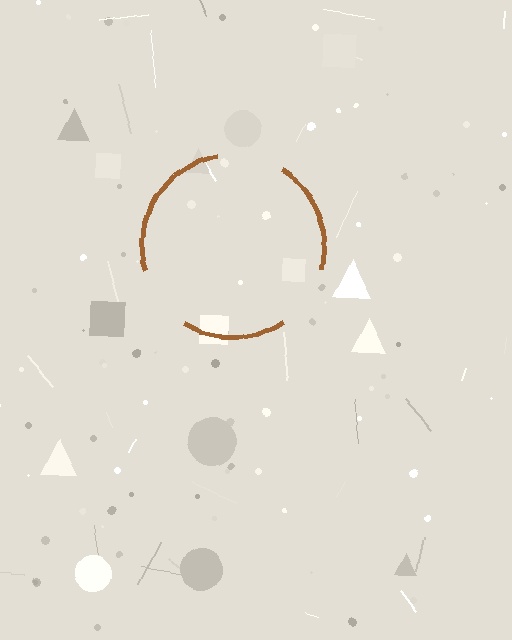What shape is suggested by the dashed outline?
The dashed outline suggests a circle.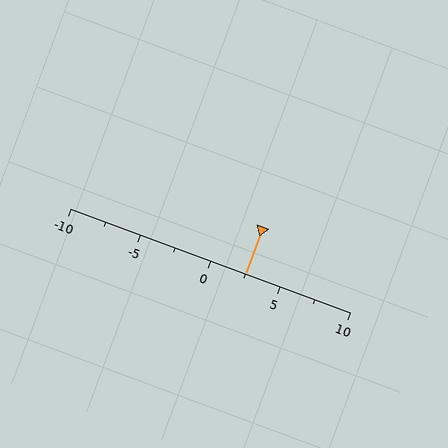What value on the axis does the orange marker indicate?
The marker indicates approximately 2.5.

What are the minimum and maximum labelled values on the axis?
The axis runs from -10 to 10.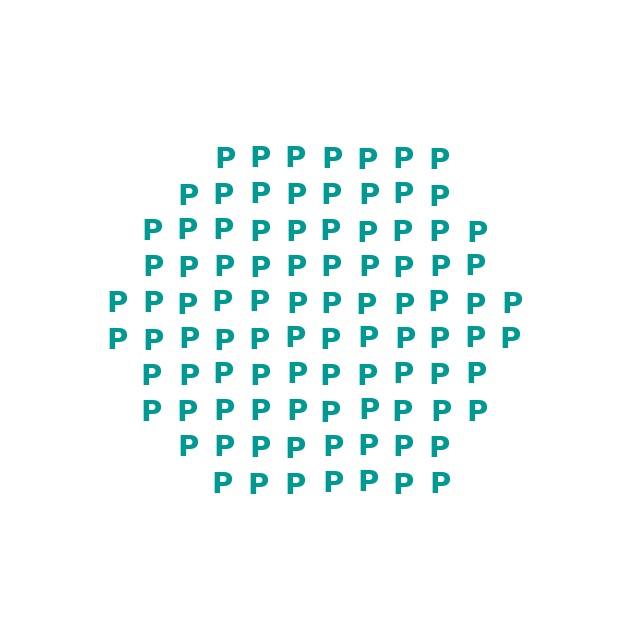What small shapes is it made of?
It is made of small letter P's.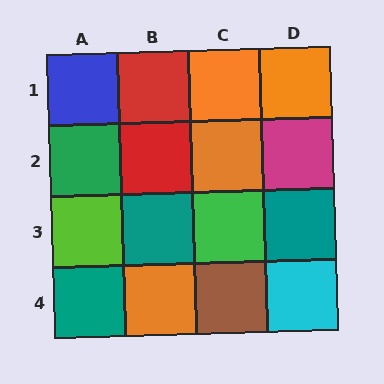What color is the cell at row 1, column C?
Orange.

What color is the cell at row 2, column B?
Red.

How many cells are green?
2 cells are green.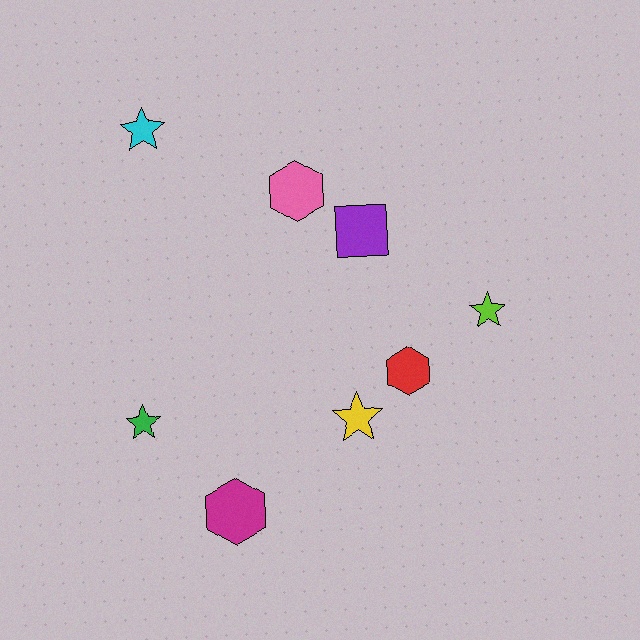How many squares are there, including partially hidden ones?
There is 1 square.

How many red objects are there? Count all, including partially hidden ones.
There is 1 red object.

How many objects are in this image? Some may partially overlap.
There are 8 objects.